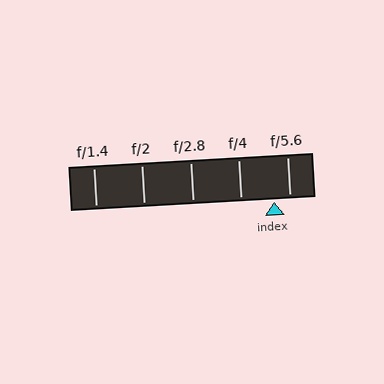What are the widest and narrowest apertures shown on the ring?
The widest aperture shown is f/1.4 and the narrowest is f/5.6.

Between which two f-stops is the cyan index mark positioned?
The index mark is between f/4 and f/5.6.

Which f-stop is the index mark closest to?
The index mark is closest to f/5.6.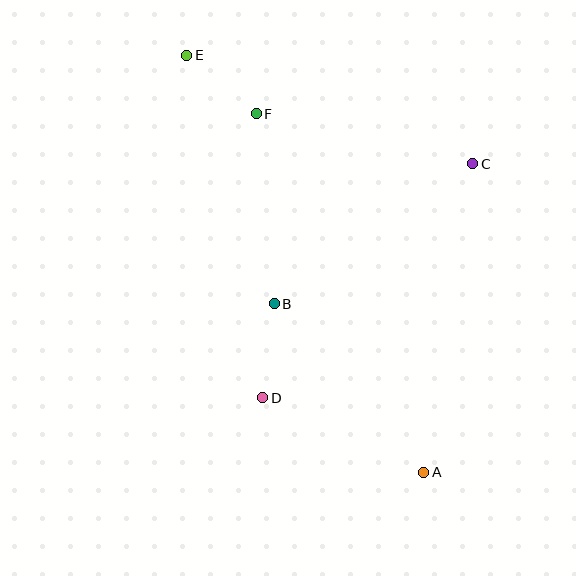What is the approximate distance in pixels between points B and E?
The distance between B and E is approximately 263 pixels.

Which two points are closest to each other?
Points E and F are closest to each other.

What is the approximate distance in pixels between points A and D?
The distance between A and D is approximately 177 pixels.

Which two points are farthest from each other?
Points A and E are farthest from each other.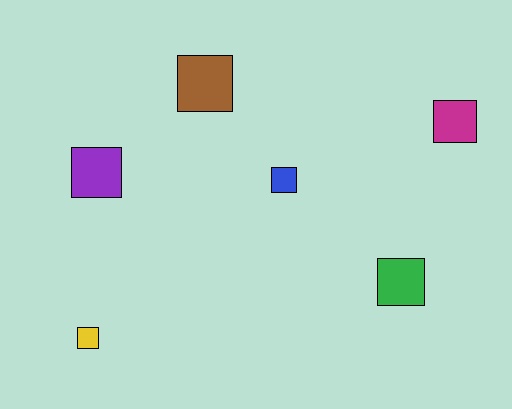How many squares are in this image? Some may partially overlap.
There are 6 squares.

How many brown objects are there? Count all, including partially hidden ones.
There is 1 brown object.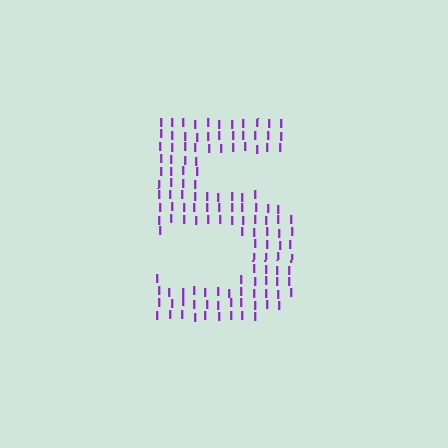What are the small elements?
The small elements are letter I's.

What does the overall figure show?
The overall figure shows the digit 5.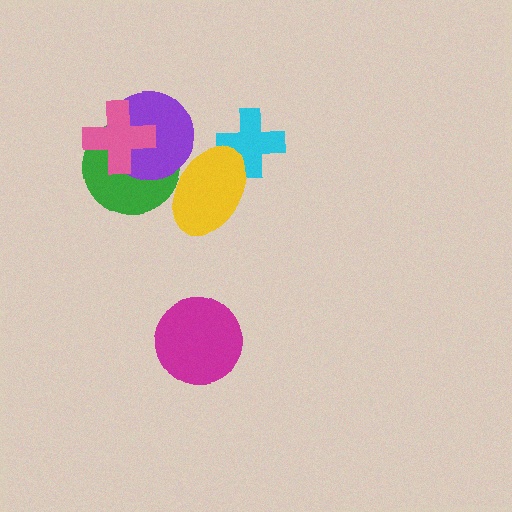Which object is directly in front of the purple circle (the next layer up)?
The yellow ellipse is directly in front of the purple circle.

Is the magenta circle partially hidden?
No, no other shape covers it.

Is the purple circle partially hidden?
Yes, it is partially covered by another shape.